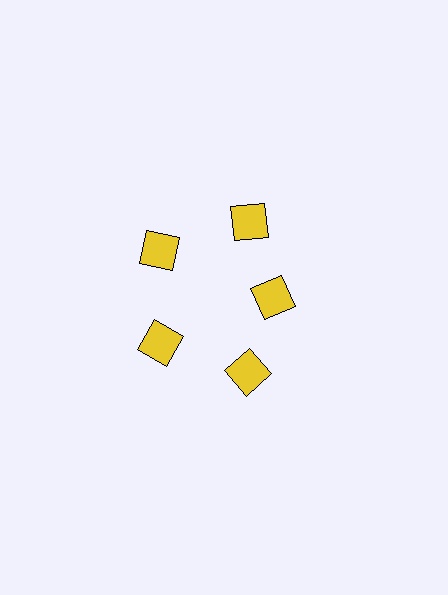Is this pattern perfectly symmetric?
No. The 5 yellow diamonds are arranged in a ring, but one element near the 3 o'clock position is pulled inward toward the center, breaking the 5-fold rotational symmetry.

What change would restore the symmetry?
The symmetry would be restored by moving it outward, back onto the ring so that all 5 diamonds sit at equal angles and equal distance from the center.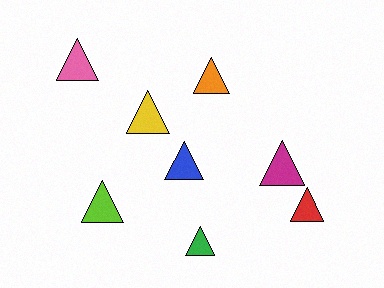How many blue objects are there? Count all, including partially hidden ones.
There is 1 blue object.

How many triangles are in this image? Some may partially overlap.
There are 8 triangles.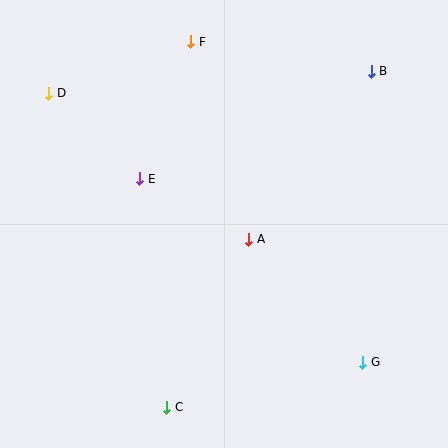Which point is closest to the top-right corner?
Point B is closest to the top-right corner.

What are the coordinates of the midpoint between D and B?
The midpoint between D and B is at (210, 82).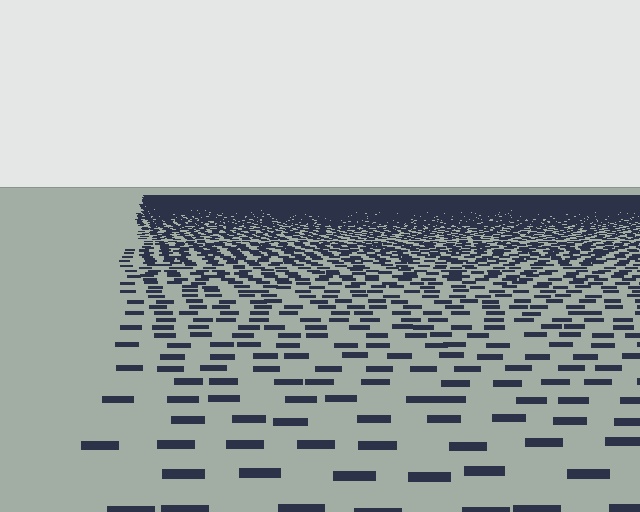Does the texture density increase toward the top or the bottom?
Density increases toward the top.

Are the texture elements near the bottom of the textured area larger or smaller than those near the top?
Larger. Near the bottom, elements are closer to the viewer and appear at a bigger on-screen size.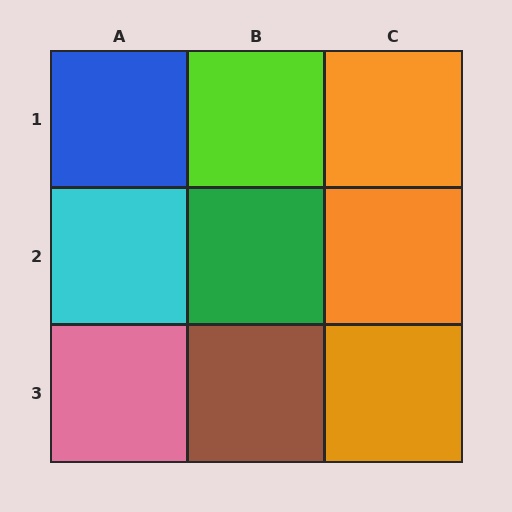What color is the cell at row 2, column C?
Orange.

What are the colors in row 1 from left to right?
Blue, lime, orange.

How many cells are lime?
1 cell is lime.